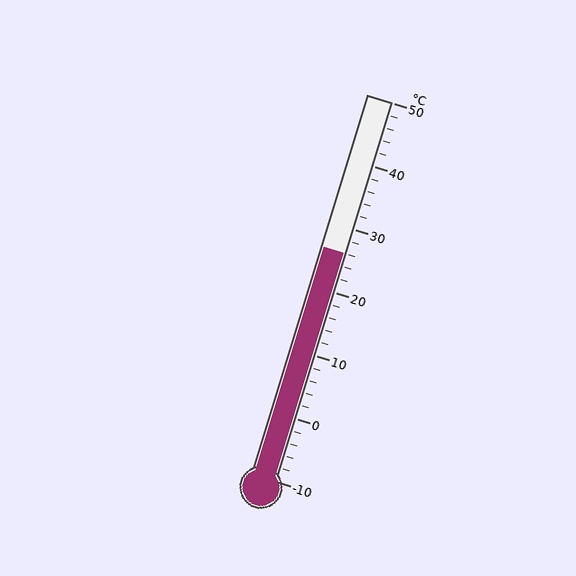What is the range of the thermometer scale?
The thermometer scale ranges from -10°C to 50°C.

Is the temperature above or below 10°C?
The temperature is above 10°C.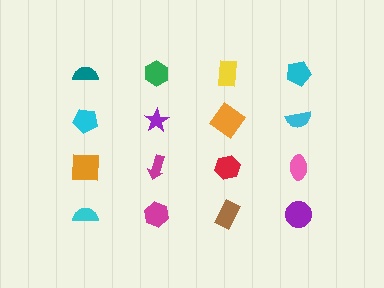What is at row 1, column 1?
A teal semicircle.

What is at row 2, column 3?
An orange diamond.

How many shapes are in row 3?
4 shapes.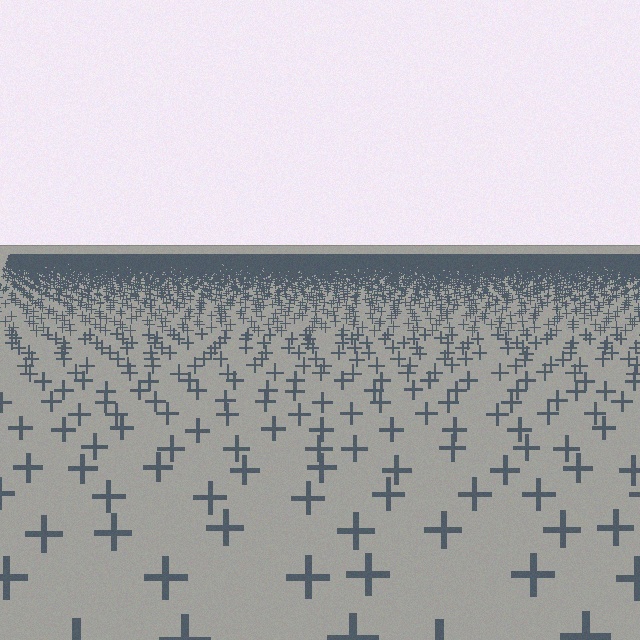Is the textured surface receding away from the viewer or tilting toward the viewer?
The surface is receding away from the viewer. Texture elements get smaller and denser toward the top.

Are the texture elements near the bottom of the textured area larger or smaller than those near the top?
Larger. Near the bottom, elements are closer to the viewer and appear at a bigger on-screen size.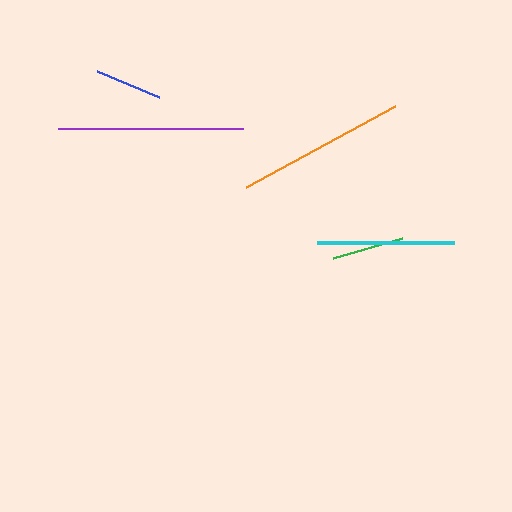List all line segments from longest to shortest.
From longest to shortest: purple, orange, cyan, green, blue.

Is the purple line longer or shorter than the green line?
The purple line is longer than the green line.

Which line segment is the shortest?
The blue line is the shortest at approximately 67 pixels.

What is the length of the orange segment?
The orange segment is approximately 169 pixels long.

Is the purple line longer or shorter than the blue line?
The purple line is longer than the blue line.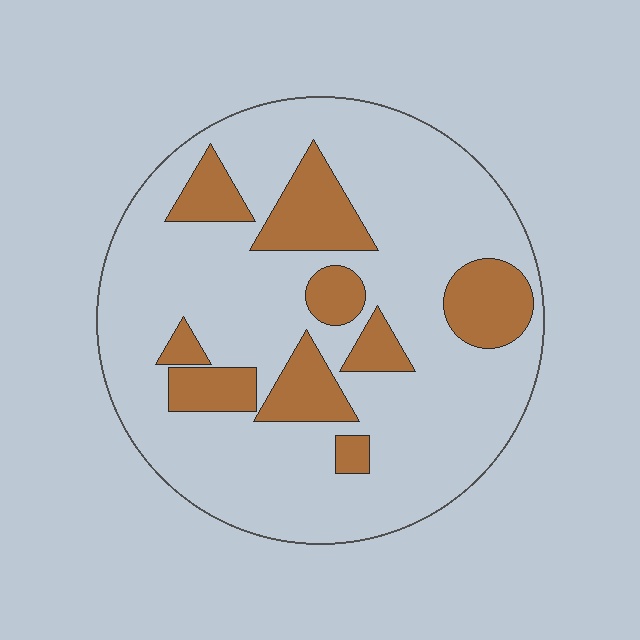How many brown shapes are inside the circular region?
9.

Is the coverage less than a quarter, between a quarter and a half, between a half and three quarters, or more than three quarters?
Less than a quarter.